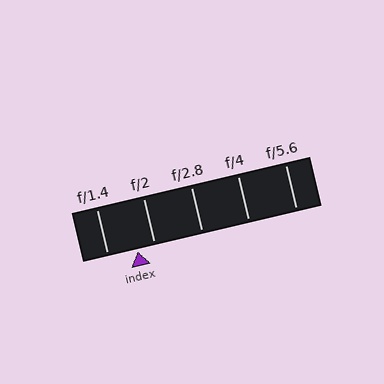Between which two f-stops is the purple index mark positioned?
The index mark is between f/1.4 and f/2.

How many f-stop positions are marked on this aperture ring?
There are 5 f-stop positions marked.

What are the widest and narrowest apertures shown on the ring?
The widest aperture shown is f/1.4 and the narrowest is f/5.6.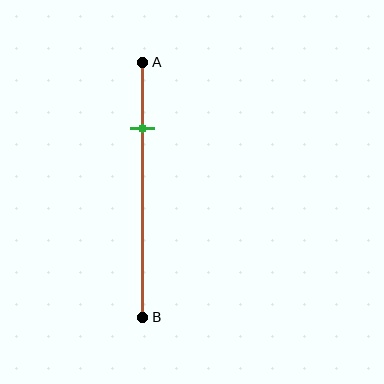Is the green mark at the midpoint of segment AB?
No, the mark is at about 25% from A, not at the 50% midpoint.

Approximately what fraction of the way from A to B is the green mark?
The green mark is approximately 25% of the way from A to B.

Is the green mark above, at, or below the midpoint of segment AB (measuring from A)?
The green mark is above the midpoint of segment AB.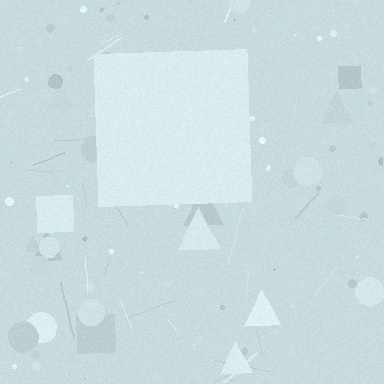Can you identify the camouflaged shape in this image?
The camouflaged shape is a square.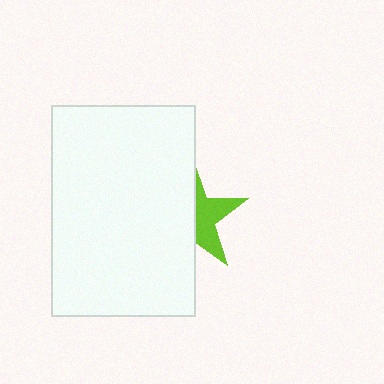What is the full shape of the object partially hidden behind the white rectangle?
The partially hidden object is a lime star.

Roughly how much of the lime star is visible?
A small part of it is visible (roughly 44%).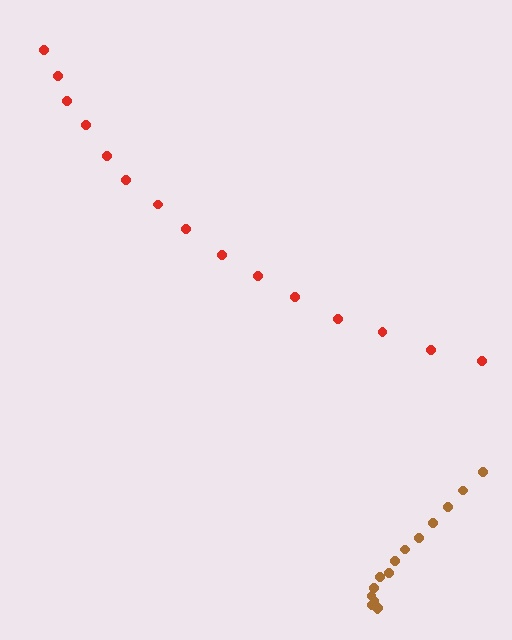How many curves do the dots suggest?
There are 2 distinct paths.